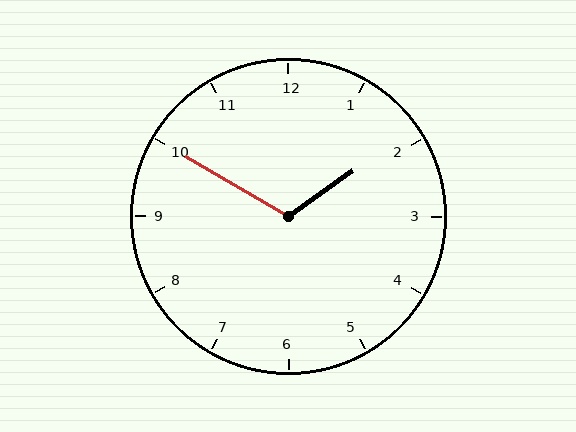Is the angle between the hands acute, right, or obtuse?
It is obtuse.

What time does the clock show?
1:50.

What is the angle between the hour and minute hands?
Approximately 115 degrees.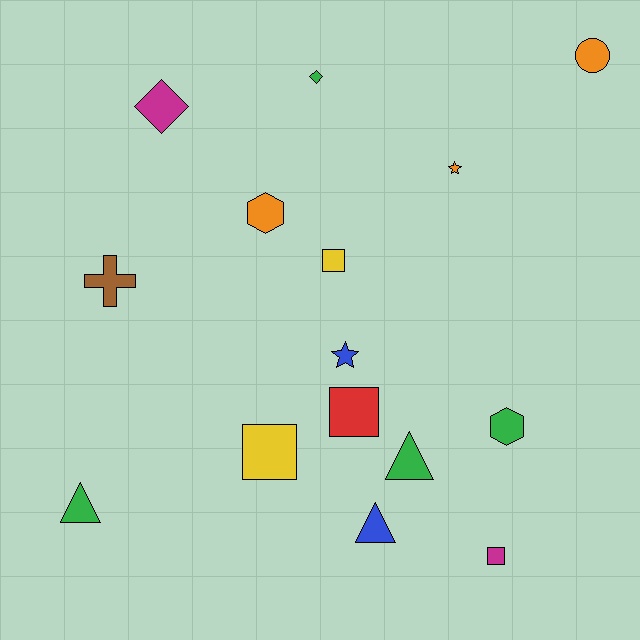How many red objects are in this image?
There is 1 red object.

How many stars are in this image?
There are 2 stars.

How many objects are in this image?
There are 15 objects.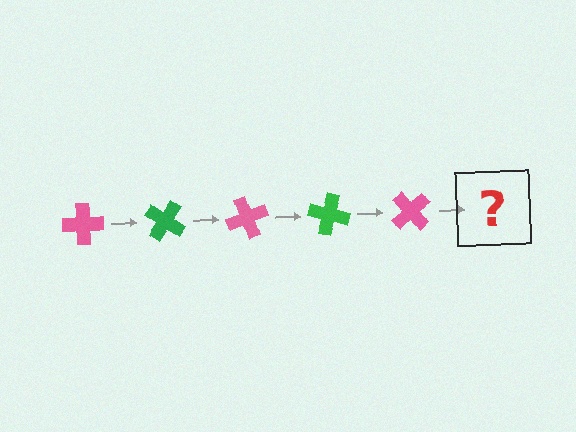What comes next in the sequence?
The next element should be a green cross, rotated 175 degrees from the start.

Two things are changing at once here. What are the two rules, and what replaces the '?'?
The two rules are that it rotates 35 degrees each step and the color cycles through pink and green. The '?' should be a green cross, rotated 175 degrees from the start.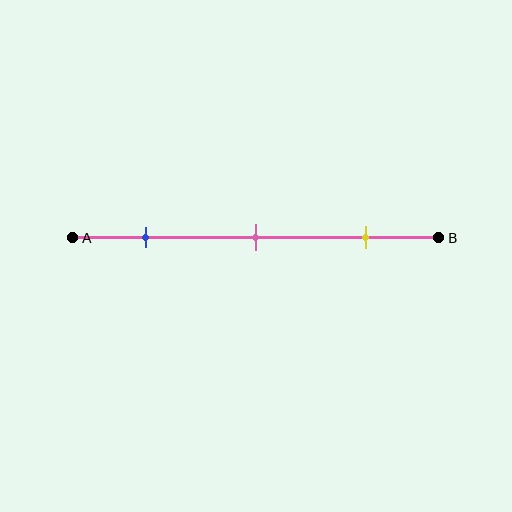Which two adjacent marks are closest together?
The blue and pink marks are the closest adjacent pair.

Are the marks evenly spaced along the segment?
Yes, the marks are approximately evenly spaced.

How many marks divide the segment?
There are 3 marks dividing the segment.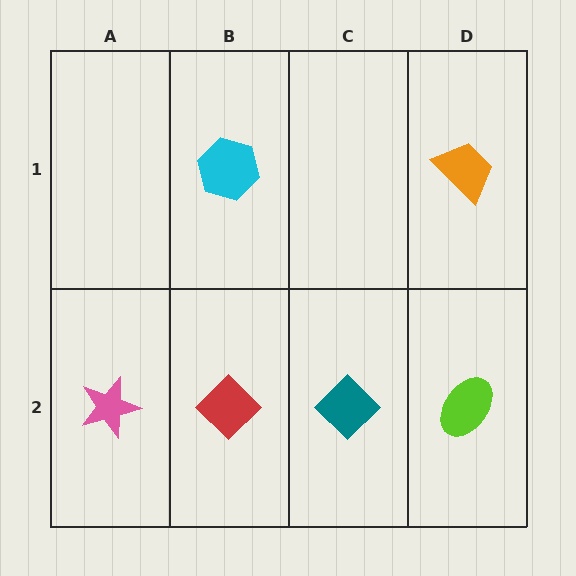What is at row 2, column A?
A pink star.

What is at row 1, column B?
A cyan hexagon.